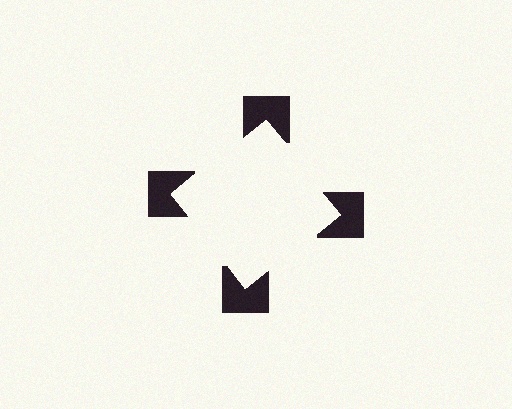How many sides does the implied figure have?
4 sides.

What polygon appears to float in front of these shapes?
An illusory square — its edges are inferred from the aligned wedge cuts in the notched squares, not physically drawn.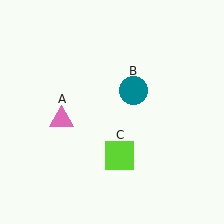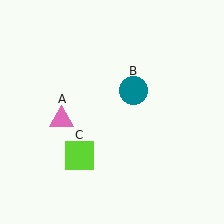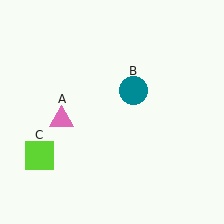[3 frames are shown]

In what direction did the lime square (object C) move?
The lime square (object C) moved left.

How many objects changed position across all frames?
1 object changed position: lime square (object C).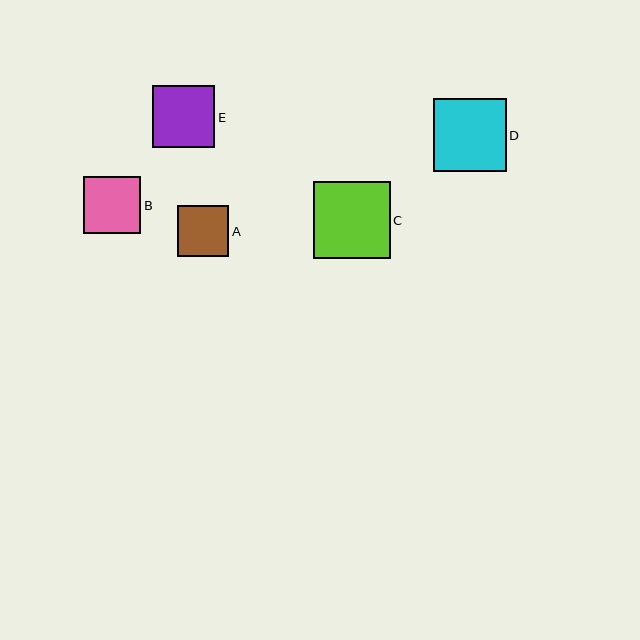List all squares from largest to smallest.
From largest to smallest: C, D, E, B, A.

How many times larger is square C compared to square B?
Square C is approximately 1.3 times the size of square B.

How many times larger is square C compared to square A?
Square C is approximately 1.5 times the size of square A.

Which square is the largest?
Square C is the largest with a size of approximately 77 pixels.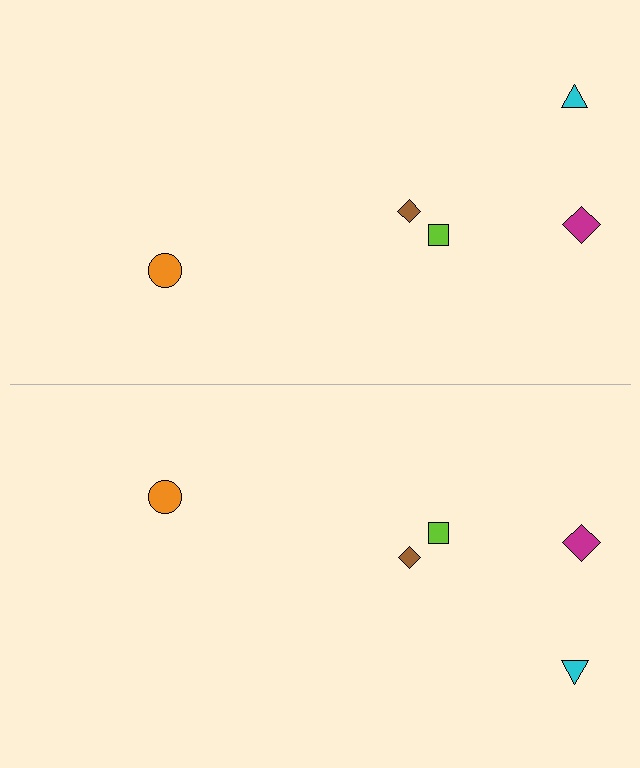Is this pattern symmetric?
Yes, this pattern has bilateral (reflection) symmetry.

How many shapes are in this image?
There are 10 shapes in this image.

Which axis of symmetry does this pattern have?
The pattern has a horizontal axis of symmetry running through the center of the image.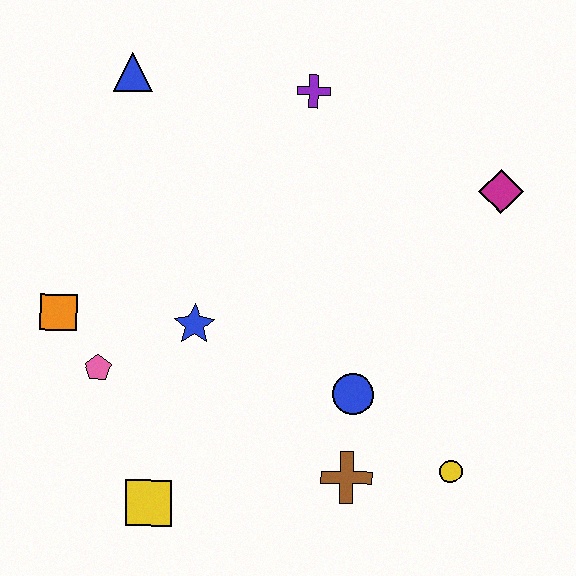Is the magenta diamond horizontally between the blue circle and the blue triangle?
No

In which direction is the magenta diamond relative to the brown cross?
The magenta diamond is above the brown cross.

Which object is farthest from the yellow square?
The magenta diamond is farthest from the yellow square.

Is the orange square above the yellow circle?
Yes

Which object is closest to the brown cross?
The blue circle is closest to the brown cross.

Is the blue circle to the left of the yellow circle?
Yes